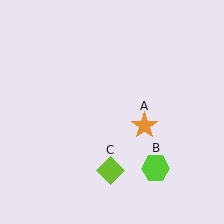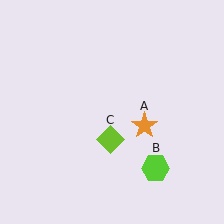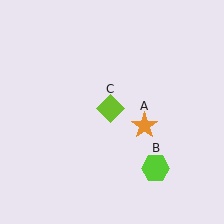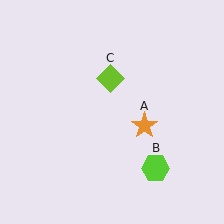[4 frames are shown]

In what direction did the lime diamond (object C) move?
The lime diamond (object C) moved up.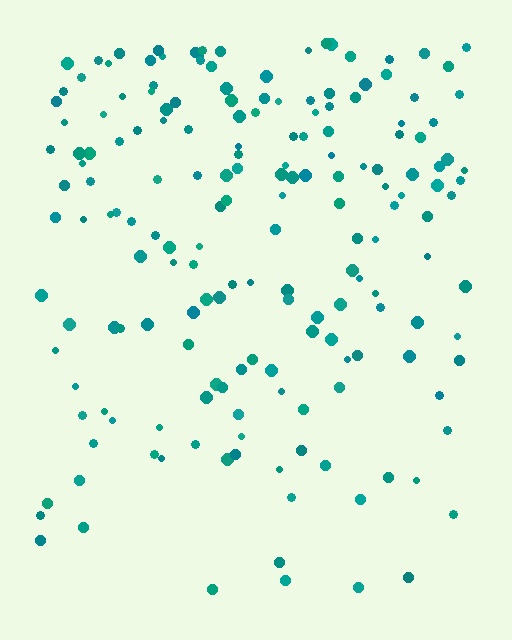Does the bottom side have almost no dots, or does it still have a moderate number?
Still a moderate number, just noticeably fewer than the top.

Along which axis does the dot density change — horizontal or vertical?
Vertical.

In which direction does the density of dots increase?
From bottom to top, with the top side densest.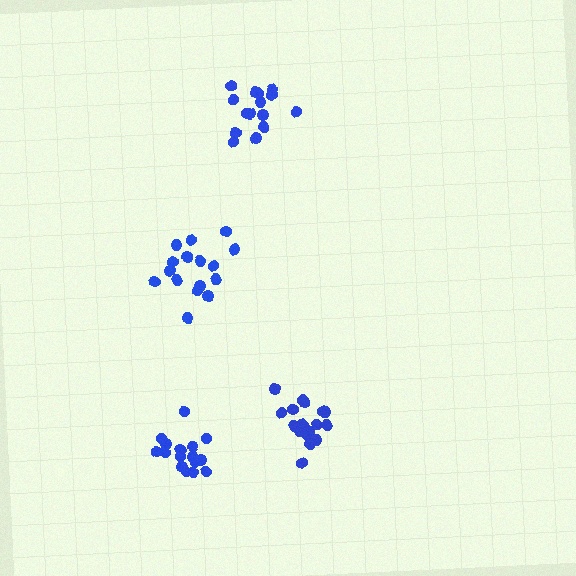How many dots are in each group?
Group 1: 16 dots, Group 2: 18 dots, Group 3: 15 dots, Group 4: 16 dots (65 total).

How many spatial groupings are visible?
There are 4 spatial groupings.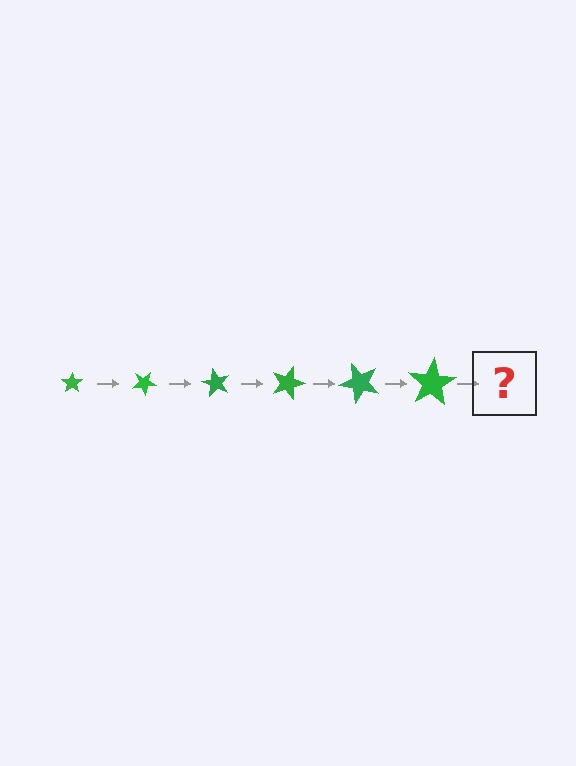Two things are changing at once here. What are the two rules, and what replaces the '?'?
The two rules are that the star grows larger each step and it rotates 30 degrees each step. The '?' should be a star, larger than the previous one and rotated 180 degrees from the start.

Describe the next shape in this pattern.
It should be a star, larger than the previous one and rotated 180 degrees from the start.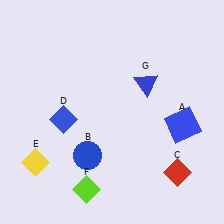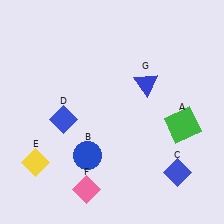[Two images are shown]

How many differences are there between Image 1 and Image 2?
There are 3 differences between the two images.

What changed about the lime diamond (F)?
In Image 1, F is lime. In Image 2, it changed to pink.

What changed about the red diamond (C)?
In Image 1, C is red. In Image 2, it changed to blue.